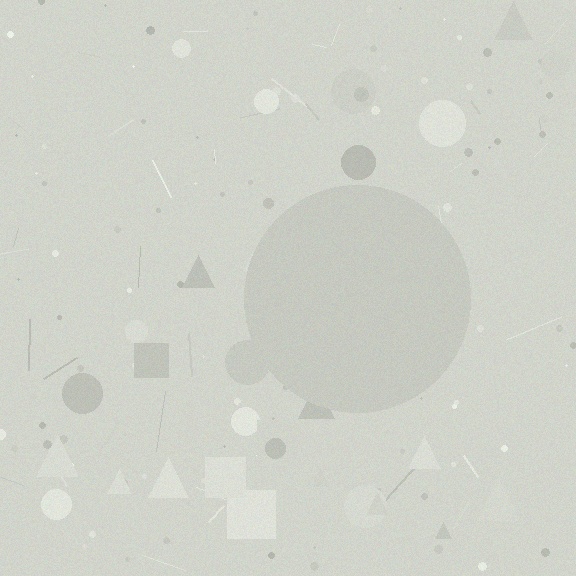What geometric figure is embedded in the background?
A circle is embedded in the background.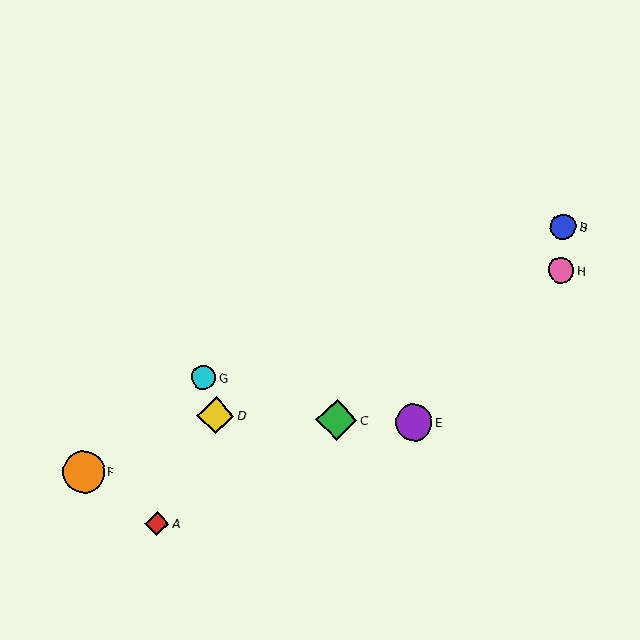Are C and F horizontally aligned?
No, C is at y≈420 and F is at y≈472.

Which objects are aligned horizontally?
Objects C, D, E are aligned horizontally.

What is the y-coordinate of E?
Object E is at y≈423.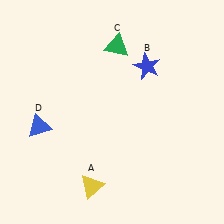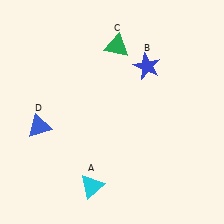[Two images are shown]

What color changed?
The triangle (A) changed from yellow in Image 1 to cyan in Image 2.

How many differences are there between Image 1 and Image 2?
There is 1 difference between the two images.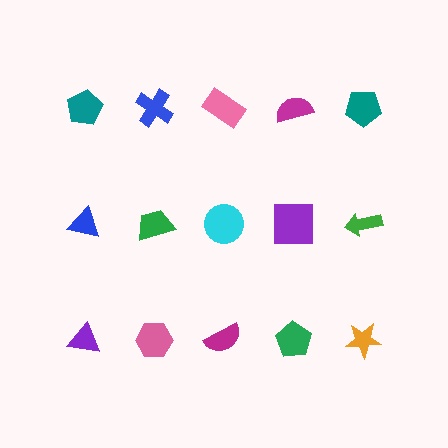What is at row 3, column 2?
A pink hexagon.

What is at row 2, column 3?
A cyan circle.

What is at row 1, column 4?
A magenta semicircle.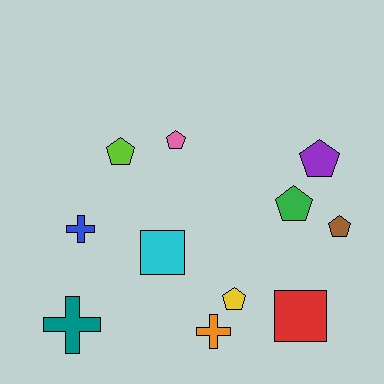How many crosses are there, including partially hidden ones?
There are 3 crosses.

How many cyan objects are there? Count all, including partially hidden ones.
There is 1 cyan object.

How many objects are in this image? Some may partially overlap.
There are 11 objects.